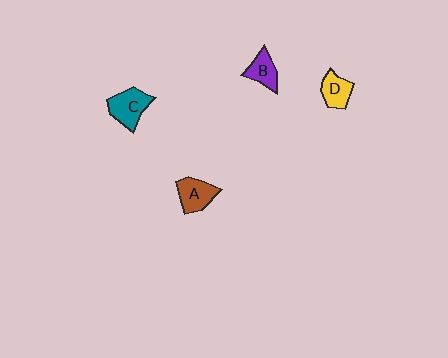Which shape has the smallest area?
Shape B (purple).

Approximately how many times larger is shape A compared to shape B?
Approximately 1.2 times.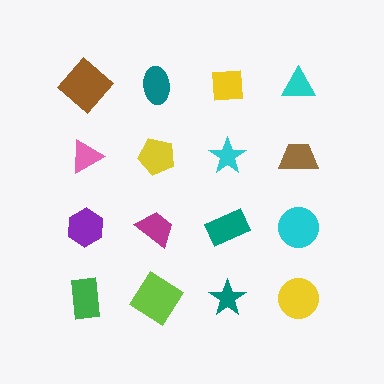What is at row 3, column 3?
A teal rectangle.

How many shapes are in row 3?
4 shapes.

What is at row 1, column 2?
A teal ellipse.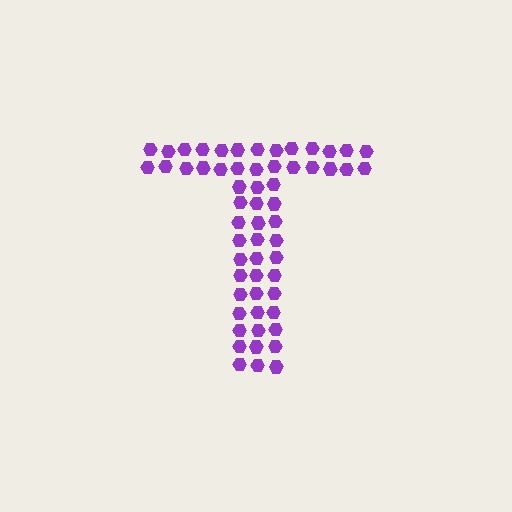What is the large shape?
The large shape is the letter T.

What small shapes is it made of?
It is made of small hexagons.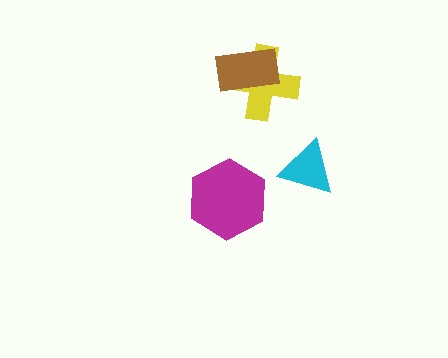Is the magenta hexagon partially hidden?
No, no other shape covers it.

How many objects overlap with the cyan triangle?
0 objects overlap with the cyan triangle.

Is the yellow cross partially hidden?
Yes, it is partially covered by another shape.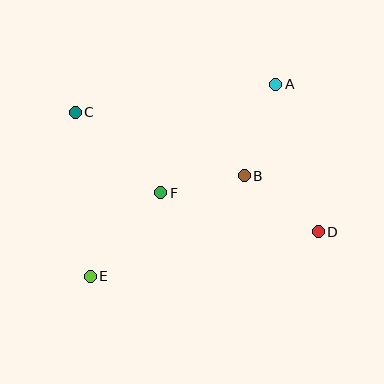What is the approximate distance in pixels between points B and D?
The distance between B and D is approximately 93 pixels.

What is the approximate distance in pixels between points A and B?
The distance between A and B is approximately 96 pixels.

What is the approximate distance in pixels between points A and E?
The distance between A and E is approximately 267 pixels.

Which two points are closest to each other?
Points B and F are closest to each other.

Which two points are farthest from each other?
Points C and D are farthest from each other.